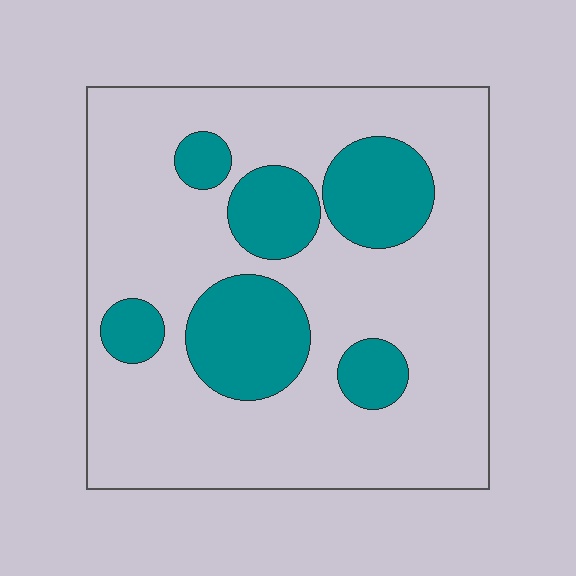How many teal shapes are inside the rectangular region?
6.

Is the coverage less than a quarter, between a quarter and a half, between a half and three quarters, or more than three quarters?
Less than a quarter.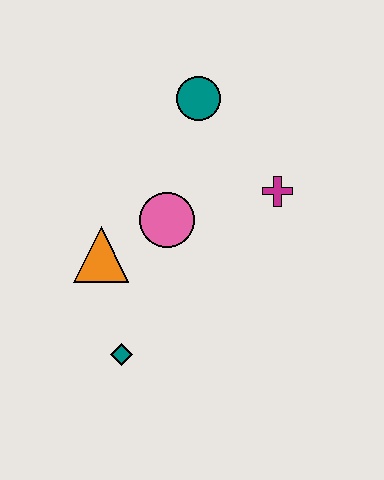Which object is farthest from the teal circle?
The teal diamond is farthest from the teal circle.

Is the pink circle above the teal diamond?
Yes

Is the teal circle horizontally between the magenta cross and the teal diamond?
Yes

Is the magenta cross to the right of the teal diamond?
Yes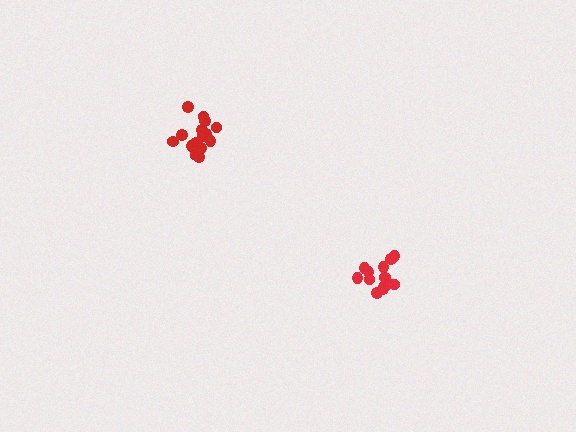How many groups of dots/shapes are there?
There are 2 groups.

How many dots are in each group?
Group 1: 16 dots, Group 2: 13 dots (29 total).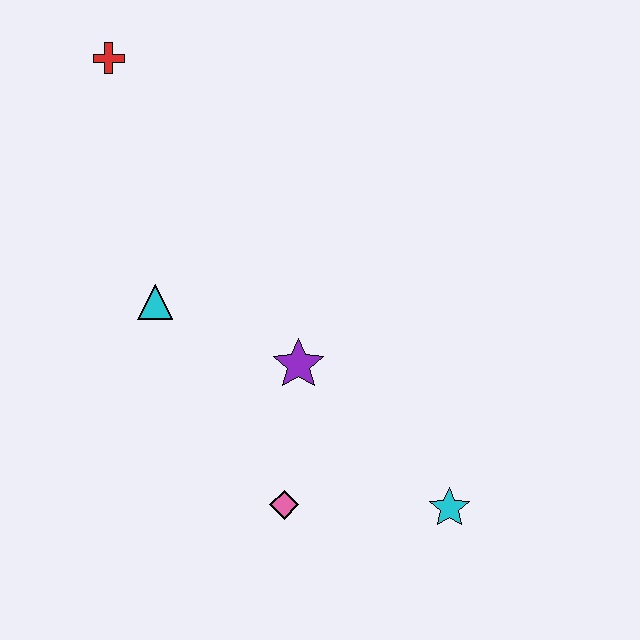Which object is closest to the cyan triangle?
The purple star is closest to the cyan triangle.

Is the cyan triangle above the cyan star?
Yes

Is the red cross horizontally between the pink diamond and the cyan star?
No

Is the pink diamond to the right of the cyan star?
No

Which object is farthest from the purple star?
The red cross is farthest from the purple star.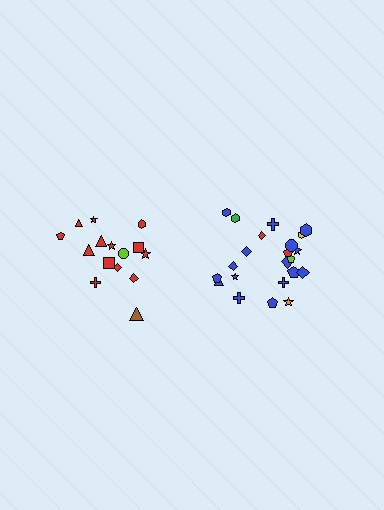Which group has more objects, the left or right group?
The right group.